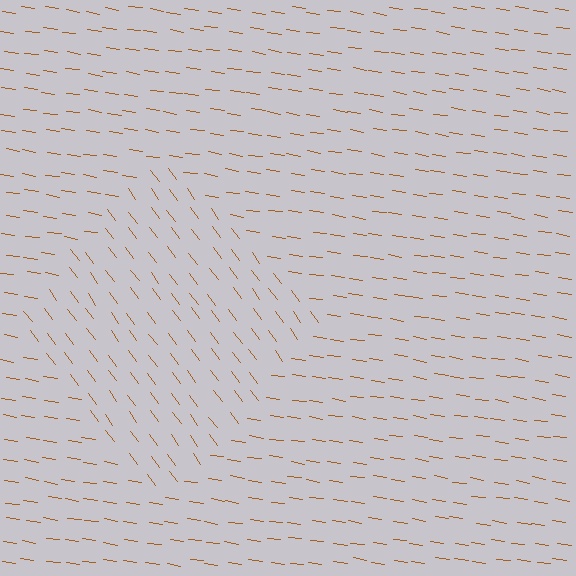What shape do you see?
I see a diamond.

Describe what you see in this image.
The image is filled with small brown line segments. A diamond region in the image has lines oriented differently from the surrounding lines, creating a visible texture boundary.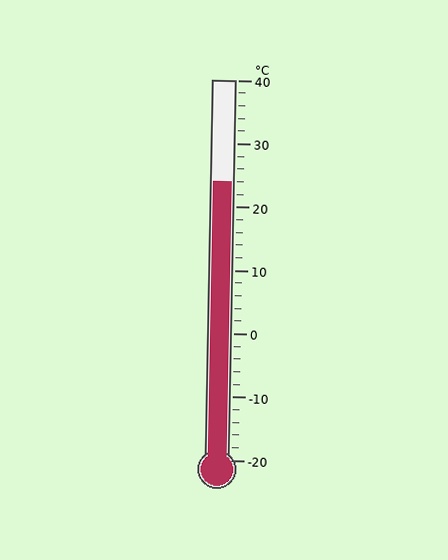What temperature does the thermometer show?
The thermometer shows approximately 24°C.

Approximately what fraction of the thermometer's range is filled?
The thermometer is filled to approximately 75% of its range.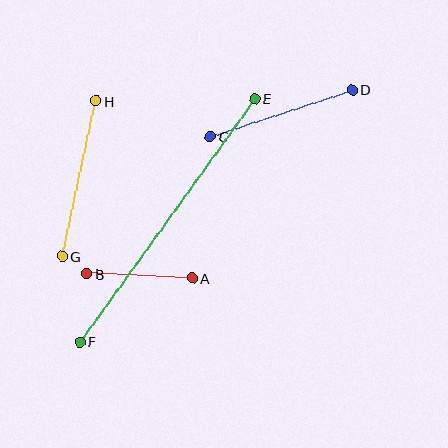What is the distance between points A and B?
The distance is approximately 106 pixels.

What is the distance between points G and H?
The distance is approximately 159 pixels.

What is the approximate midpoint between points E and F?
The midpoint is at approximately (167, 220) pixels.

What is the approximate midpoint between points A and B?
The midpoint is at approximately (140, 276) pixels.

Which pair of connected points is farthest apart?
Points E and F are farthest apart.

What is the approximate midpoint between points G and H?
The midpoint is at approximately (79, 179) pixels.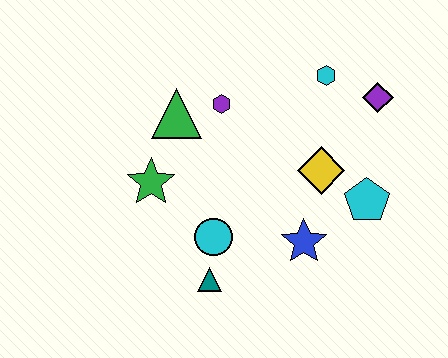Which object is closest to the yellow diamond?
The cyan pentagon is closest to the yellow diamond.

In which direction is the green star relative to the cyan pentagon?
The green star is to the left of the cyan pentagon.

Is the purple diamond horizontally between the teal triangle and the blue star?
No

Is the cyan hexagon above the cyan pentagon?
Yes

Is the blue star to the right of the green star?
Yes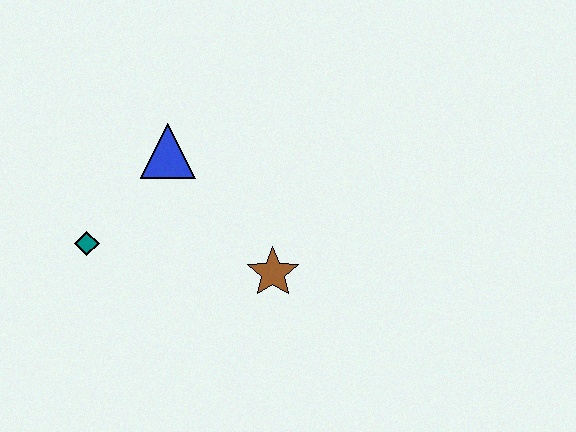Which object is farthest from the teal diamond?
The brown star is farthest from the teal diamond.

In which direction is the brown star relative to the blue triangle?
The brown star is below the blue triangle.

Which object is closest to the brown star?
The blue triangle is closest to the brown star.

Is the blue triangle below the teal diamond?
No